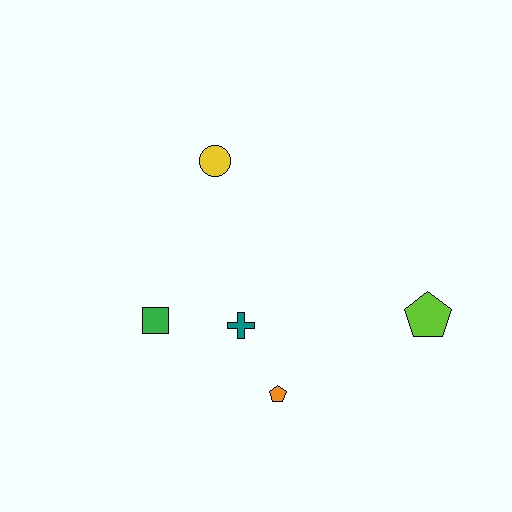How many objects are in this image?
There are 5 objects.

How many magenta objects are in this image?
There are no magenta objects.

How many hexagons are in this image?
There are no hexagons.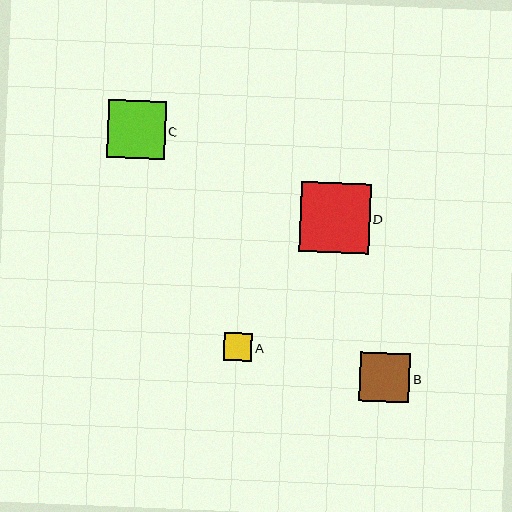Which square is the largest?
Square D is the largest with a size of approximately 70 pixels.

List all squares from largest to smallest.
From largest to smallest: D, C, B, A.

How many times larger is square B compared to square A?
Square B is approximately 1.7 times the size of square A.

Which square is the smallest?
Square A is the smallest with a size of approximately 28 pixels.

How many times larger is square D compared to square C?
Square D is approximately 1.2 times the size of square C.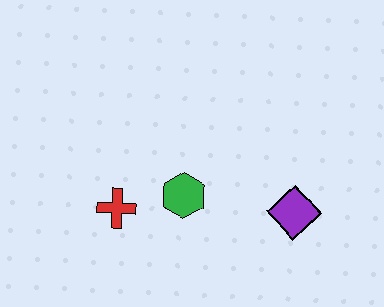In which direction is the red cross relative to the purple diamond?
The red cross is to the left of the purple diamond.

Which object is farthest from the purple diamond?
The red cross is farthest from the purple diamond.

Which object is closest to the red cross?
The green hexagon is closest to the red cross.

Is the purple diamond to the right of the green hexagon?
Yes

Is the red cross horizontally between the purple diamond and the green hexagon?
No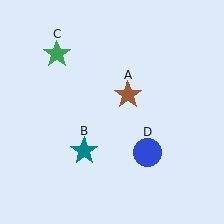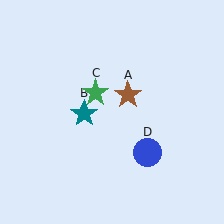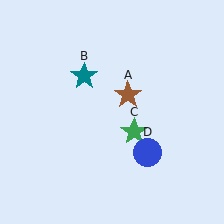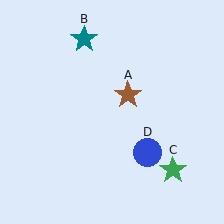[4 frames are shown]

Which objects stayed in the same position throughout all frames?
Brown star (object A) and blue circle (object D) remained stationary.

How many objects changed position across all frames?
2 objects changed position: teal star (object B), green star (object C).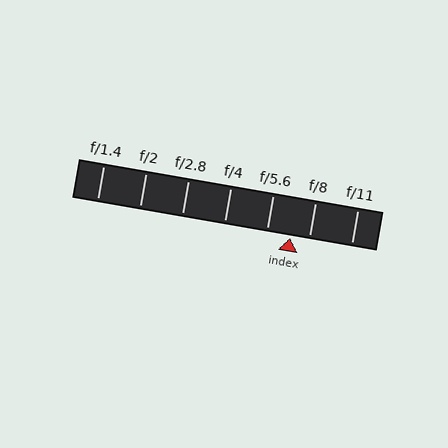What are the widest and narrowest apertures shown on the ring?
The widest aperture shown is f/1.4 and the narrowest is f/11.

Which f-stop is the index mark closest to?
The index mark is closest to f/8.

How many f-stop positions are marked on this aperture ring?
There are 7 f-stop positions marked.